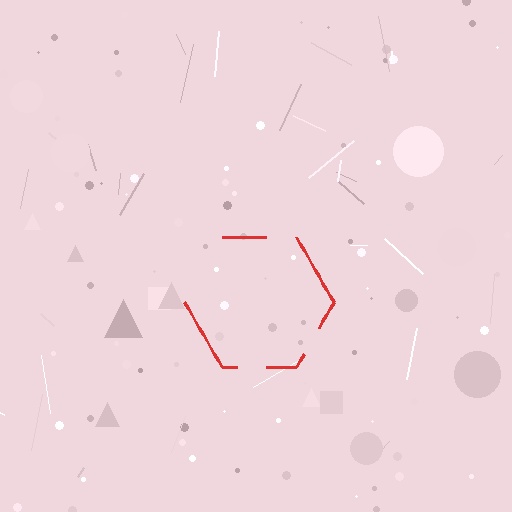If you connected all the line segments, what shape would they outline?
They would outline a hexagon.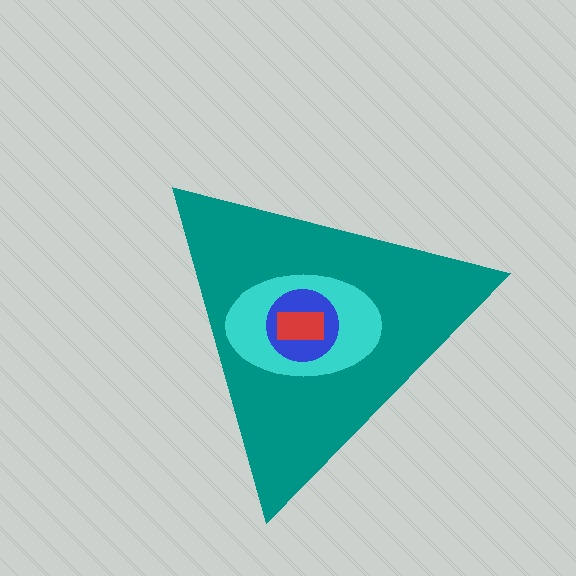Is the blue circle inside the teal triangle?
Yes.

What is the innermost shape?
The red rectangle.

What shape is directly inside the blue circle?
The red rectangle.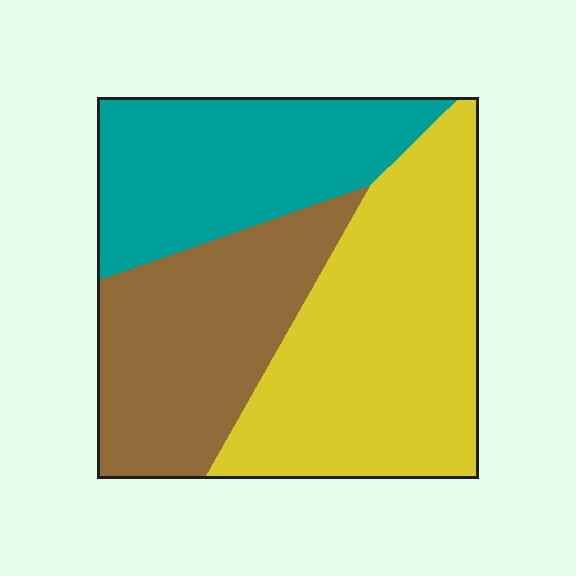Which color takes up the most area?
Yellow, at roughly 40%.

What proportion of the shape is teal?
Teal covers 28% of the shape.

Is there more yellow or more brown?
Yellow.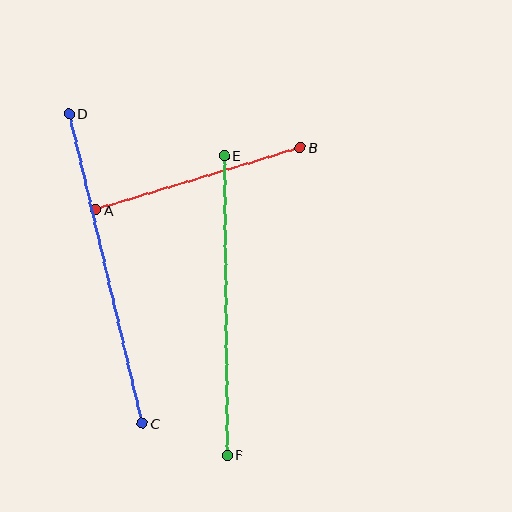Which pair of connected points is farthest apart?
Points C and D are farthest apart.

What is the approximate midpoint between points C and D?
The midpoint is at approximately (106, 269) pixels.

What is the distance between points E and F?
The distance is approximately 299 pixels.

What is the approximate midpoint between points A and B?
The midpoint is at approximately (198, 179) pixels.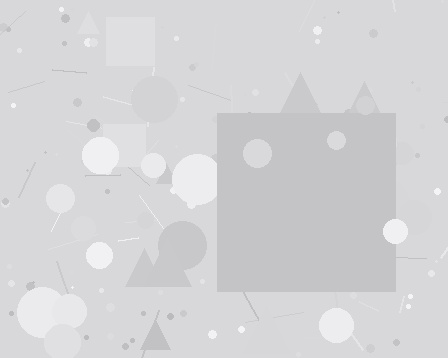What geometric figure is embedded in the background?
A square is embedded in the background.